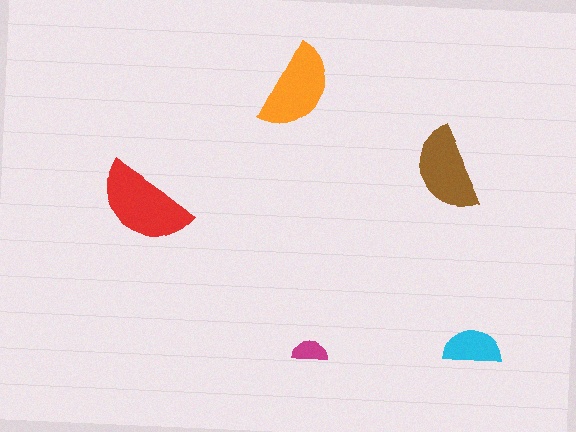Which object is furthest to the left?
The red semicircle is leftmost.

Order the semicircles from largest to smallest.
the red one, the orange one, the brown one, the cyan one, the magenta one.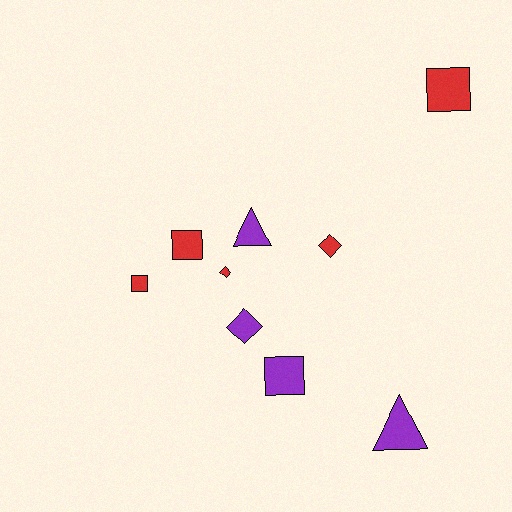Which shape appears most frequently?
Square, with 4 objects.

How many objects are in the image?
There are 9 objects.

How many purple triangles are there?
There are 2 purple triangles.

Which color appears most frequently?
Red, with 5 objects.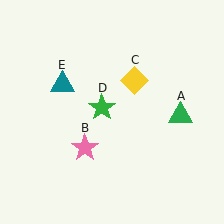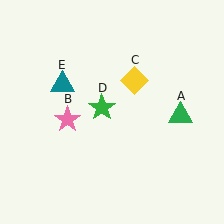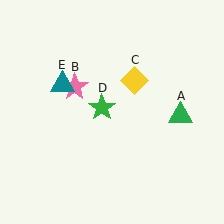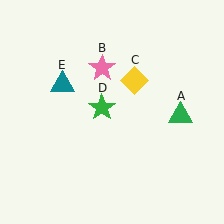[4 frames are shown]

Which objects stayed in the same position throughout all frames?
Green triangle (object A) and yellow diamond (object C) and green star (object D) and teal triangle (object E) remained stationary.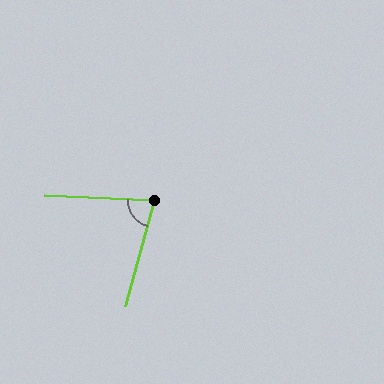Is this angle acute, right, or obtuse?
It is acute.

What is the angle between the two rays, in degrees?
Approximately 78 degrees.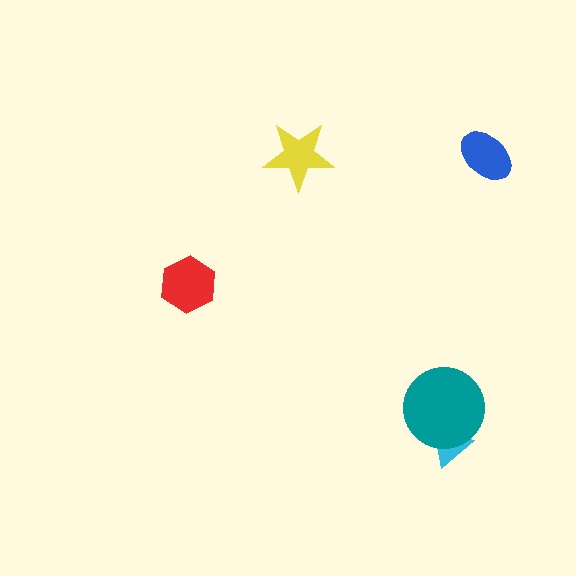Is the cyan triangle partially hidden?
Yes, it is partially covered by another shape.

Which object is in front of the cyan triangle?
The teal circle is in front of the cyan triangle.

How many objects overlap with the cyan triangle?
1 object overlaps with the cyan triangle.